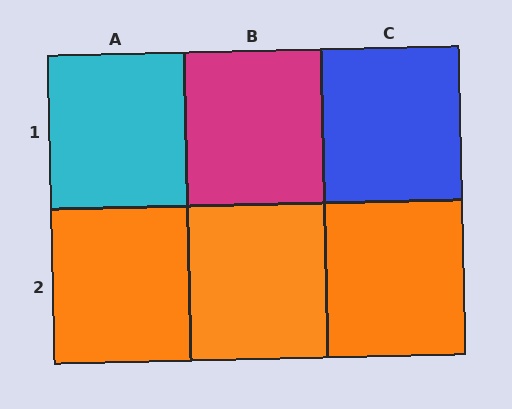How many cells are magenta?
1 cell is magenta.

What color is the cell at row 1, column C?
Blue.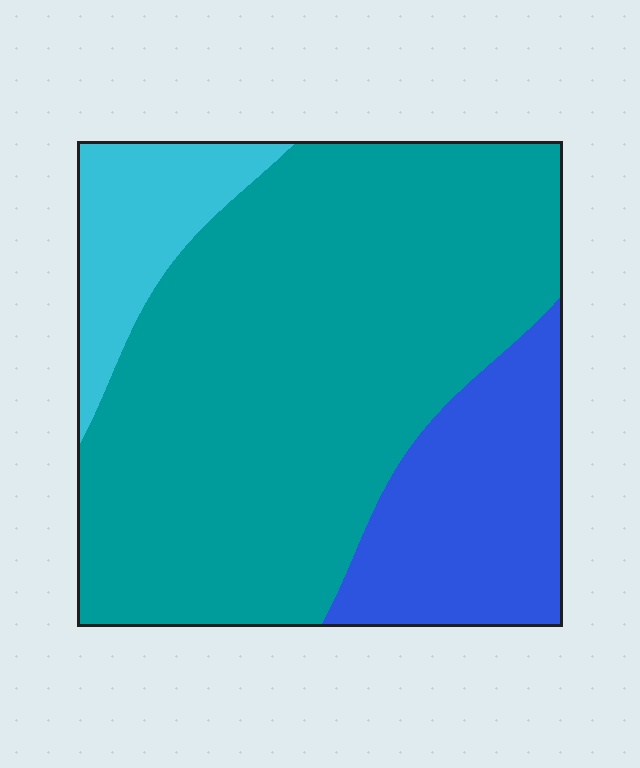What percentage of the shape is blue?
Blue covers around 20% of the shape.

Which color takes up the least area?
Cyan, at roughly 10%.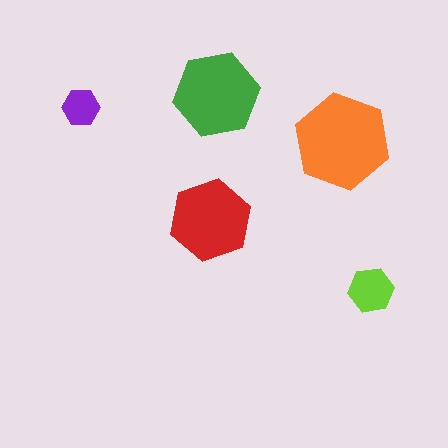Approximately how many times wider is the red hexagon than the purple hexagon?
About 2 times wider.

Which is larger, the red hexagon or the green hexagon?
The green one.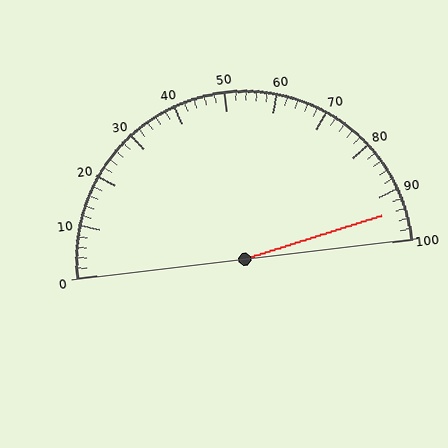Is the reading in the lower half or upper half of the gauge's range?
The reading is in the upper half of the range (0 to 100).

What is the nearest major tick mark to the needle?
The nearest major tick mark is 90.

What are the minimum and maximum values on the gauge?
The gauge ranges from 0 to 100.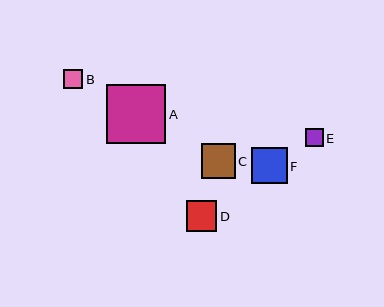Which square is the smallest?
Square E is the smallest with a size of approximately 17 pixels.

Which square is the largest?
Square A is the largest with a size of approximately 59 pixels.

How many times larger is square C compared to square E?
Square C is approximately 2.0 times the size of square E.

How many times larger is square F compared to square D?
Square F is approximately 1.2 times the size of square D.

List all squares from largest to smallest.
From largest to smallest: A, F, C, D, B, E.